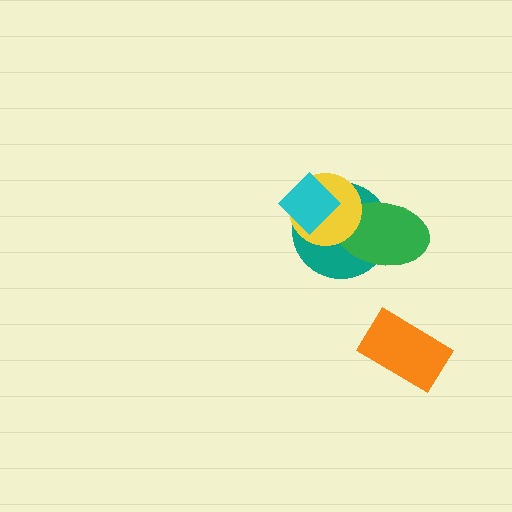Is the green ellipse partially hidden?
Yes, it is partially covered by another shape.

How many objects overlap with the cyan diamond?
2 objects overlap with the cyan diamond.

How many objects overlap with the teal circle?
3 objects overlap with the teal circle.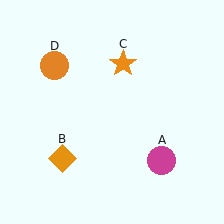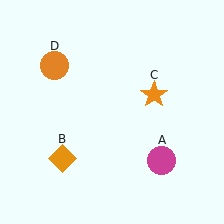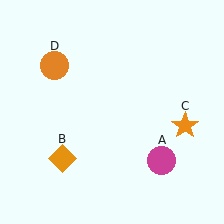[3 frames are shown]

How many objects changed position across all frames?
1 object changed position: orange star (object C).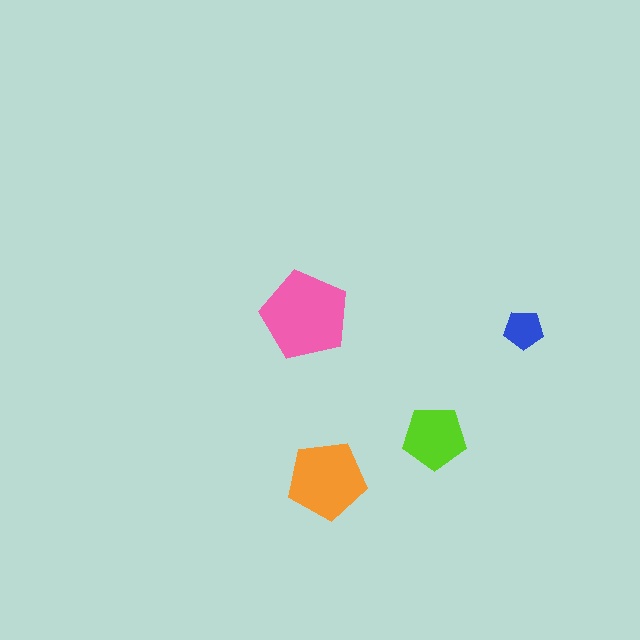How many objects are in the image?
There are 4 objects in the image.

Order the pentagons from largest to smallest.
the pink one, the orange one, the lime one, the blue one.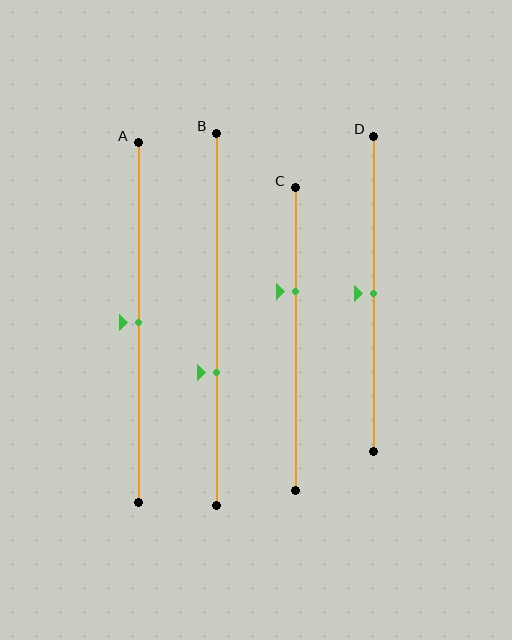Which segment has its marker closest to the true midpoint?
Segment A has its marker closest to the true midpoint.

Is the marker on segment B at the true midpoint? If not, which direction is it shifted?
No, the marker on segment B is shifted downward by about 14% of the segment length.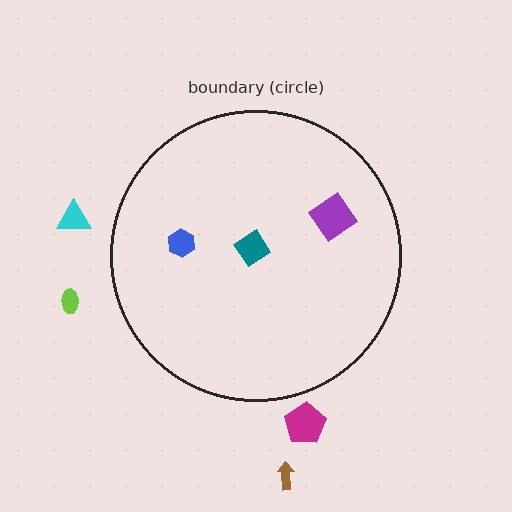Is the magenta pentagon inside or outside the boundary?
Outside.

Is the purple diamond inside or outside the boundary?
Inside.